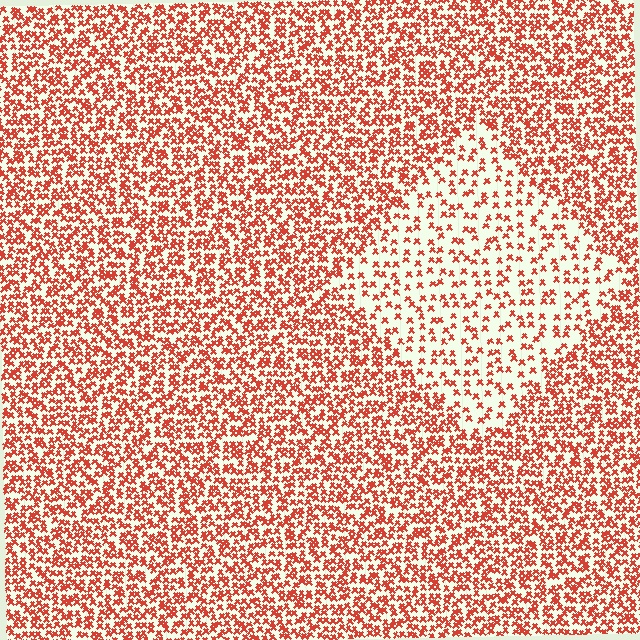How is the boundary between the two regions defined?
The boundary is defined by a change in element density (approximately 2.2x ratio). All elements are the same color, size, and shape.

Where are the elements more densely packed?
The elements are more densely packed outside the diamond boundary.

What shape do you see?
I see a diamond.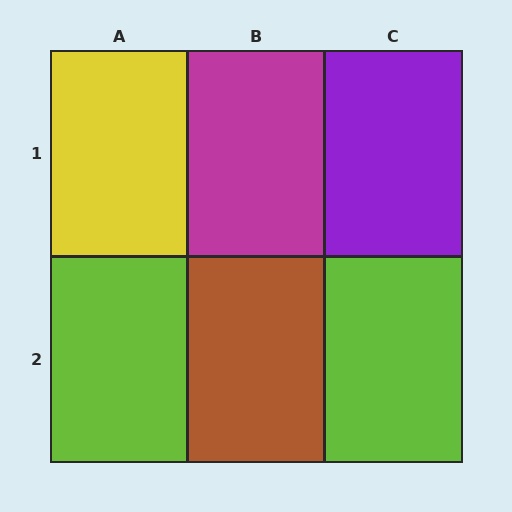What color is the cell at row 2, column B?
Brown.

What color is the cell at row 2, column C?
Lime.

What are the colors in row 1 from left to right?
Yellow, magenta, purple.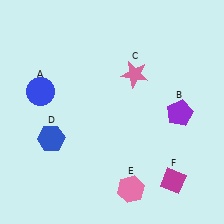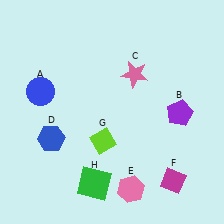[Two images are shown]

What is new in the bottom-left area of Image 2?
A green square (H) was added in the bottom-left area of Image 2.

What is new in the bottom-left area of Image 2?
A lime diamond (G) was added in the bottom-left area of Image 2.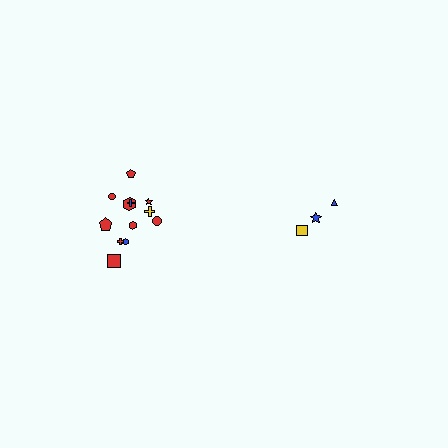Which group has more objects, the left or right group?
The left group.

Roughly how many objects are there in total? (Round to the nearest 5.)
Roughly 15 objects in total.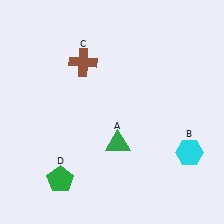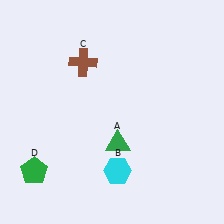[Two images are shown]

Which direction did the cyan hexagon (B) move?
The cyan hexagon (B) moved left.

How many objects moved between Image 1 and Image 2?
2 objects moved between the two images.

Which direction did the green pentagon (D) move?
The green pentagon (D) moved left.